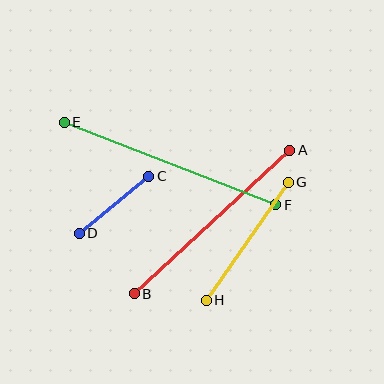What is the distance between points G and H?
The distance is approximately 144 pixels.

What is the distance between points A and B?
The distance is approximately 212 pixels.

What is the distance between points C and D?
The distance is approximately 90 pixels.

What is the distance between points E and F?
The distance is approximately 227 pixels.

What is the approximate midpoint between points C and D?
The midpoint is at approximately (114, 205) pixels.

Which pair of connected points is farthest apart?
Points E and F are farthest apart.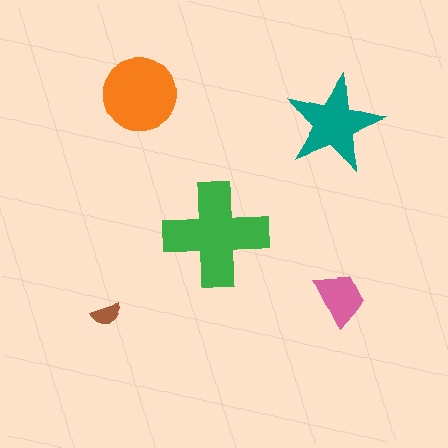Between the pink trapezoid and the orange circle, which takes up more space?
The orange circle.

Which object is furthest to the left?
The brown semicircle is leftmost.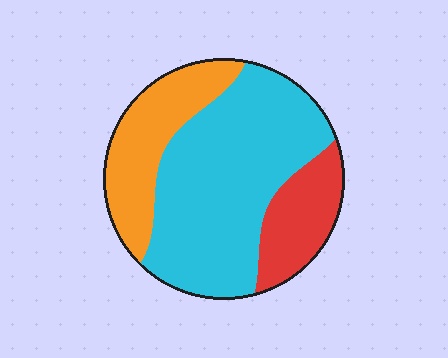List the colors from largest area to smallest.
From largest to smallest: cyan, orange, red.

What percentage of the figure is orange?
Orange covers around 25% of the figure.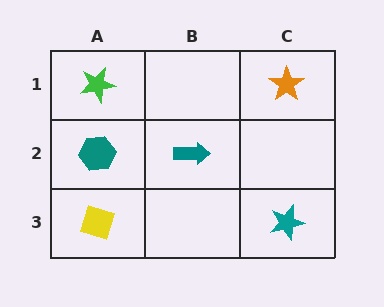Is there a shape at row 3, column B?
No, that cell is empty.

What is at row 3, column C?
A teal star.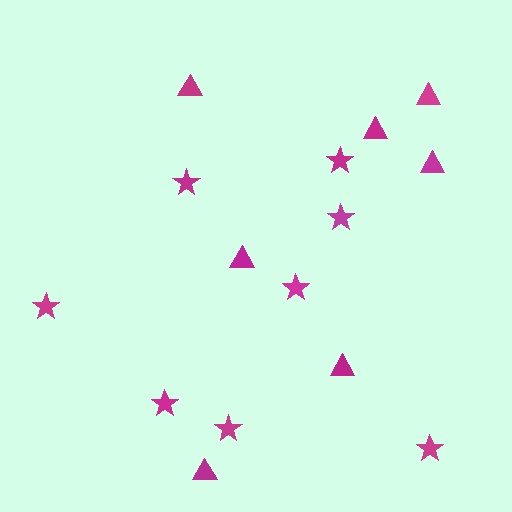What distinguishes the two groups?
There are 2 groups: one group of stars (8) and one group of triangles (7).